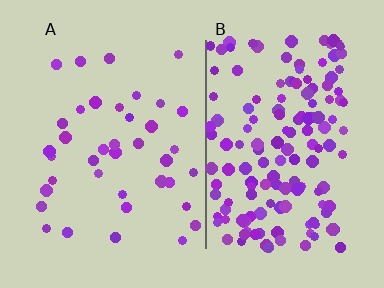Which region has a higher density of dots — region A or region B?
B (the right).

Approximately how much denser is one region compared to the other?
Approximately 4.0× — region B over region A.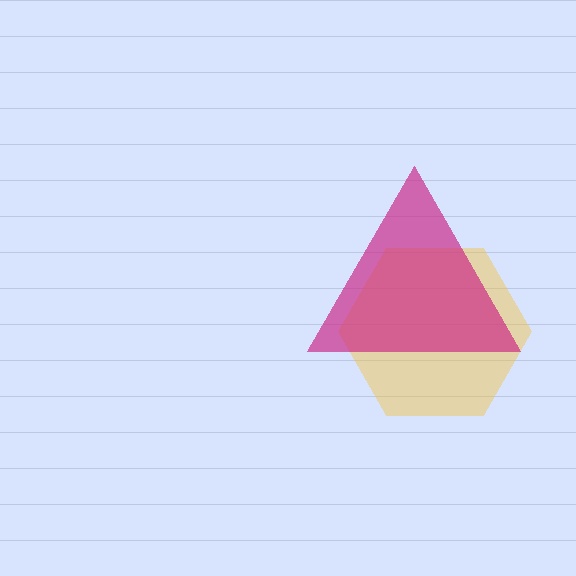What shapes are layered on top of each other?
The layered shapes are: a yellow hexagon, a magenta triangle.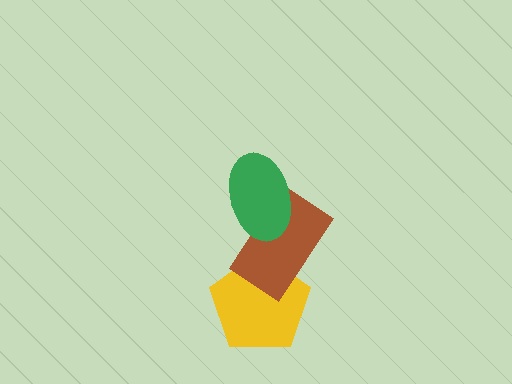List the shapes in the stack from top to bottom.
From top to bottom: the green ellipse, the brown rectangle, the yellow pentagon.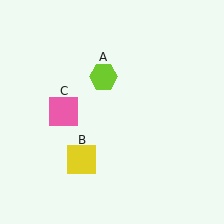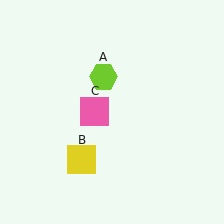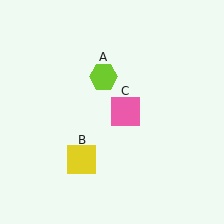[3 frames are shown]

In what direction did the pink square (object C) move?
The pink square (object C) moved right.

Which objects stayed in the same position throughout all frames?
Lime hexagon (object A) and yellow square (object B) remained stationary.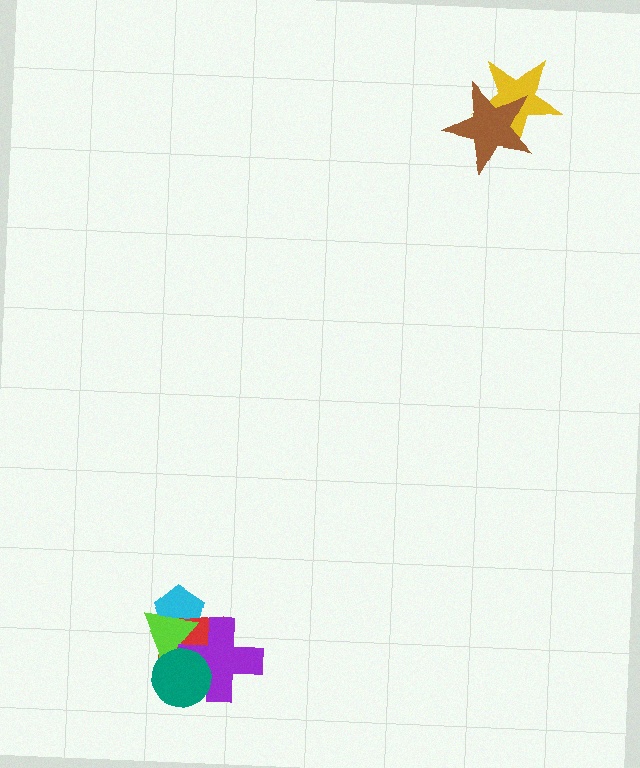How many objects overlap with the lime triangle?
4 objects overlap with the lime triangle.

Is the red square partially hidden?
Yes, it is partially covered by another shape.